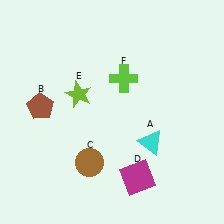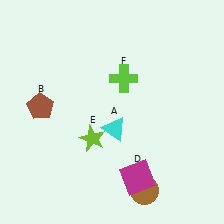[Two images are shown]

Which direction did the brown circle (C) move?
The brown circle (C) moved right.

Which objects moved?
The objects that moved are: the cyan triangle (A), the brown circle (C), the lime star (E).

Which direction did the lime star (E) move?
The lime star (E) moved down.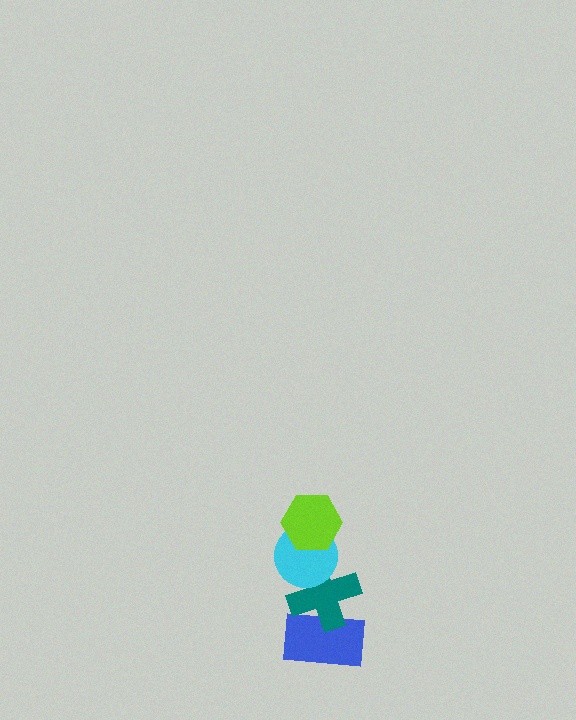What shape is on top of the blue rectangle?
The teal cross is on top of the blue rectangle.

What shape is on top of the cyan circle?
The lime hexagon is on top of the cyan circle.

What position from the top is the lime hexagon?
The lime hexagon is 1st from the top.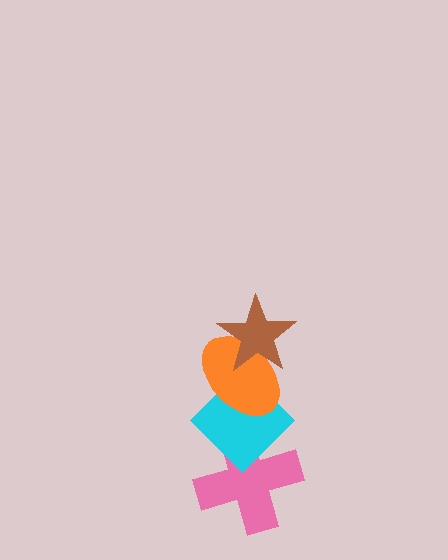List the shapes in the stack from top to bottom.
From top to bottom: the brown star, the orange ellipse, the cyan diamond, the pink cross.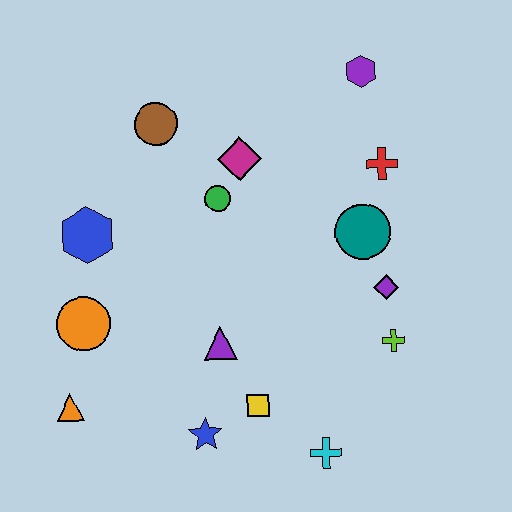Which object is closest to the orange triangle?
The orange circle is closest to the orange triangle.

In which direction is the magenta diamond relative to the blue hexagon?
The magenta diamond is to the right of the blue hexagon.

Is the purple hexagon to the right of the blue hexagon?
Yes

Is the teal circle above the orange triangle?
Yes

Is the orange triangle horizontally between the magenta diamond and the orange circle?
No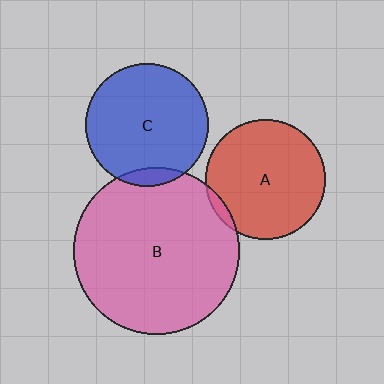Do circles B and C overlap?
Yes.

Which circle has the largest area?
Circle B (pink).